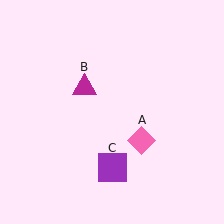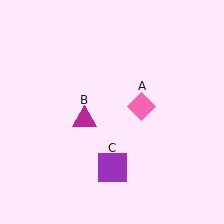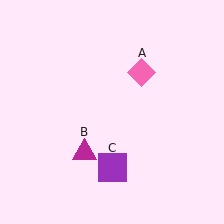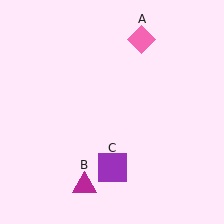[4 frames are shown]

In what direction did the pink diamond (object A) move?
The pink diamond (object A) moved up.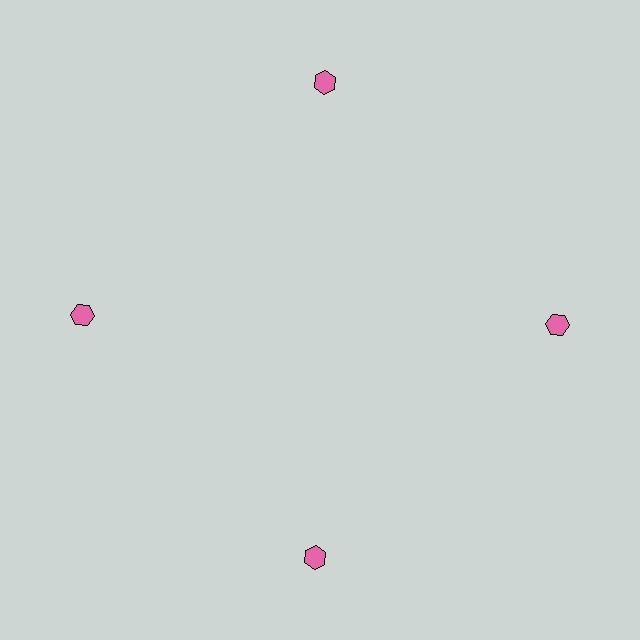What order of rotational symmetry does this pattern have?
This pattern has 4-fold rotational symmetry.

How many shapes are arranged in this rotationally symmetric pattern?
There are 4 shapes, arranged in 4 groups of 1.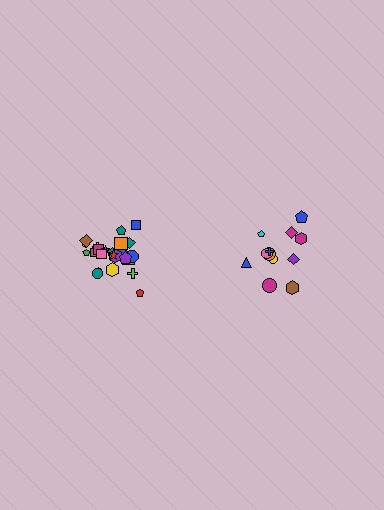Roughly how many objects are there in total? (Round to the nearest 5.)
Roughly 35 objects in total.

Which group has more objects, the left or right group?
The left group.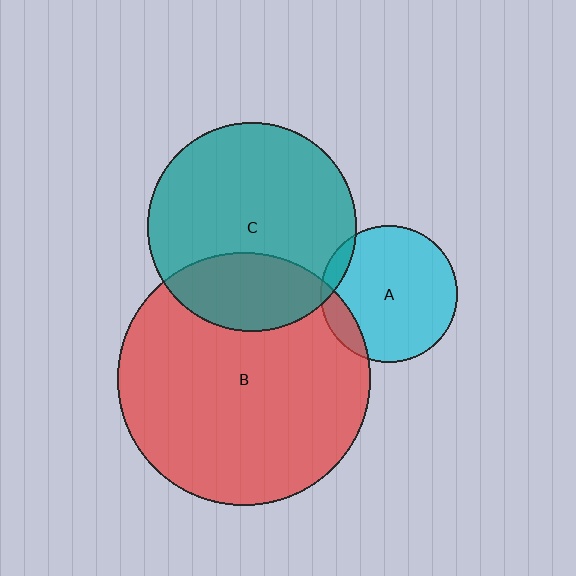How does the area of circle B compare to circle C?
Approximately 1.5 times.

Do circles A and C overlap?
Yes.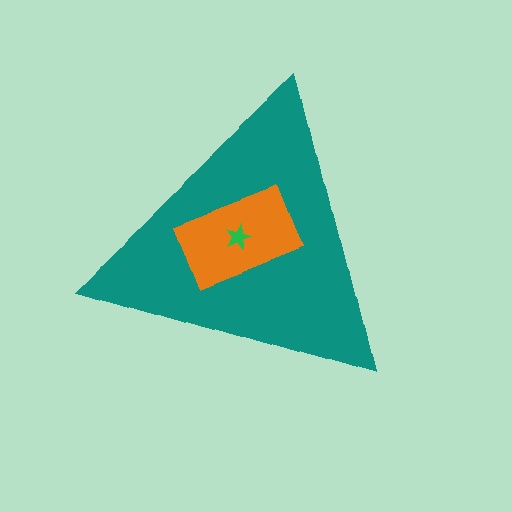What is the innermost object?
The green star.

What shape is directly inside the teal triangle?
The orange rectangle.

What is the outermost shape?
The teal triangle.